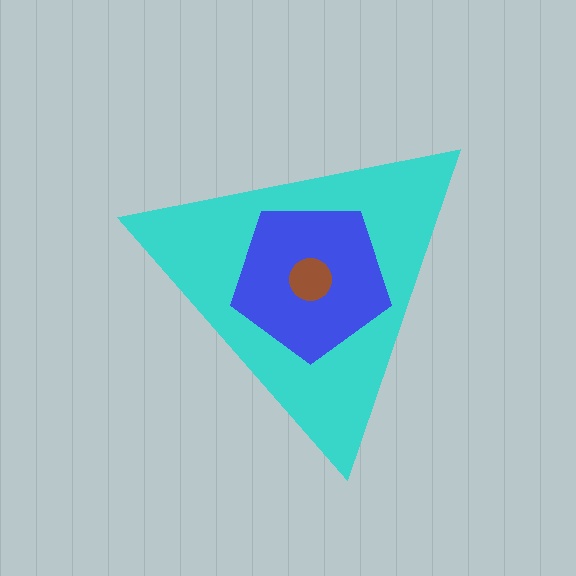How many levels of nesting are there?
3.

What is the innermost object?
The brown circle.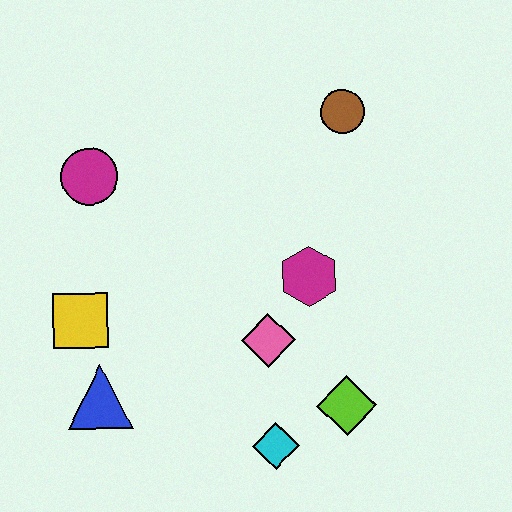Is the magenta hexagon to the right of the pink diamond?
Yes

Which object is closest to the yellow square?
The blue triangle is closest to the yellow square.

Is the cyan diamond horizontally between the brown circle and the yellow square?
Yes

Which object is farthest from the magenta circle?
The lime diamond is farthest from the magenta circle.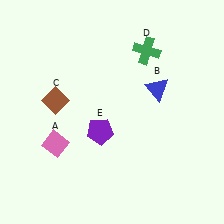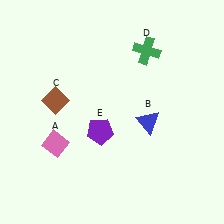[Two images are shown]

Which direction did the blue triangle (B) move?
The blue triangle (B) moved down.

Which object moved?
The blue triangle (B) moved down.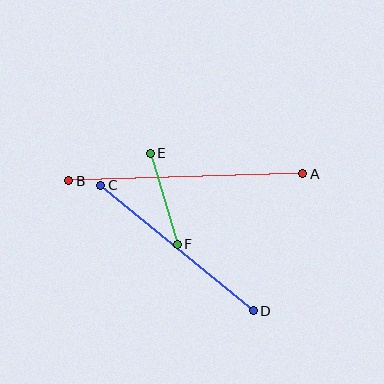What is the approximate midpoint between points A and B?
The midpoint is at approximately (186, 177) pixels.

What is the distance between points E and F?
The distance is approximately 95 pixels.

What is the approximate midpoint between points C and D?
The midpoint is at approximately (177, 248) pixels.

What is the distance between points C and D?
The distance is approximately 198 pixels.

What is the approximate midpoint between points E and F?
The midpoint is at approximately (164, 199) pixels.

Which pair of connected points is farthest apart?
Points A and B are farthest apart.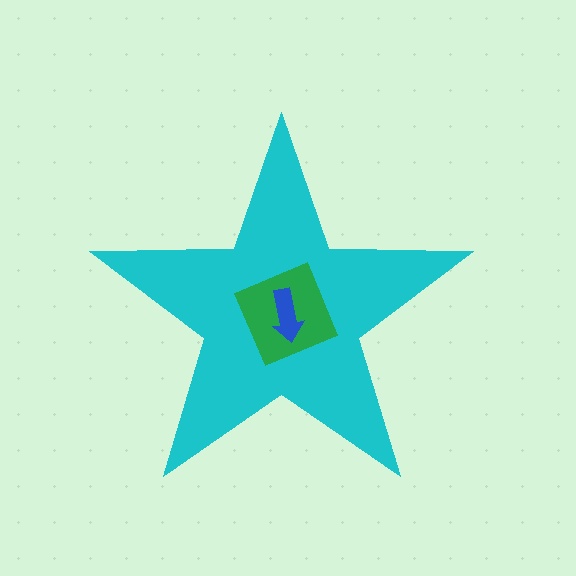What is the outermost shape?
The cyan star.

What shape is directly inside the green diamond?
The blue arrow.